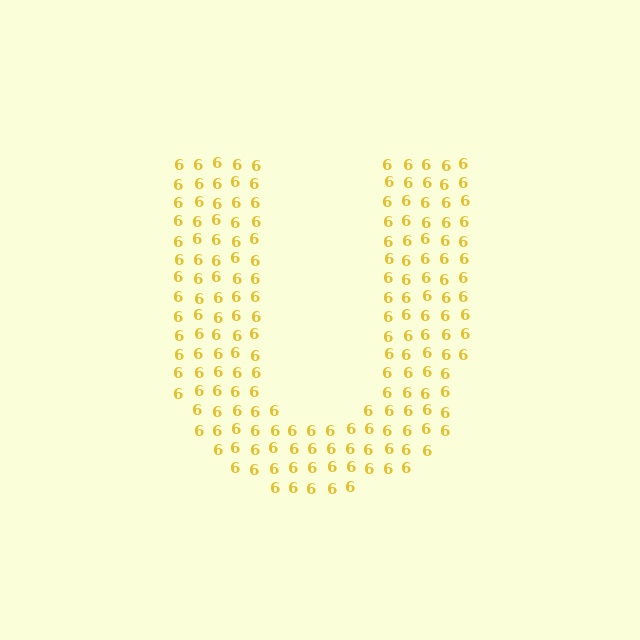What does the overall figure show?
The overall figure shows the letter U.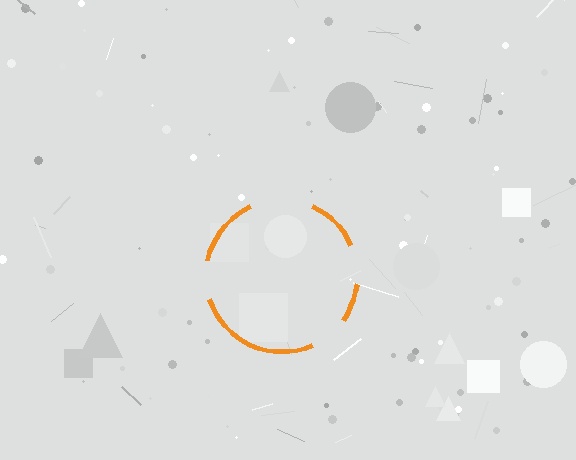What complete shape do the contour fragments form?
The contour fragments form a circle.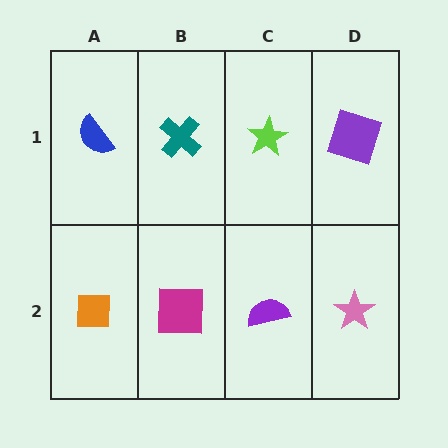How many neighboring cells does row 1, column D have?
2.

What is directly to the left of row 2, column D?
A purple semicircle.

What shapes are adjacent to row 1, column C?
A purple semicircle (row 2, column C), a teal cross (row 1, column B), a purple square (row 1, column D).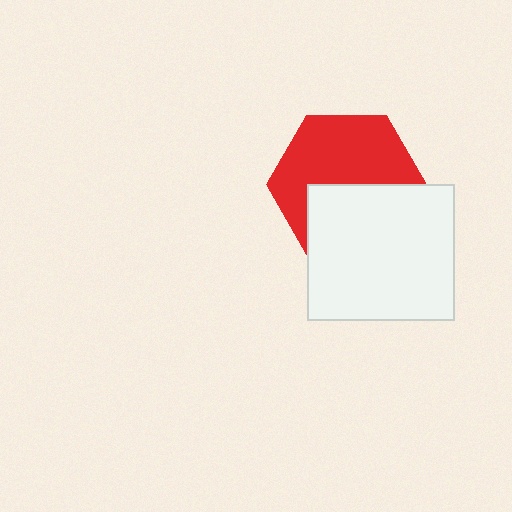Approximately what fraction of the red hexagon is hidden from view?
Roughly 42% of the red hexagon is hidden behind the white rectangle.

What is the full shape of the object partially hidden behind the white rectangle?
The partially hidden object is a red hexagon.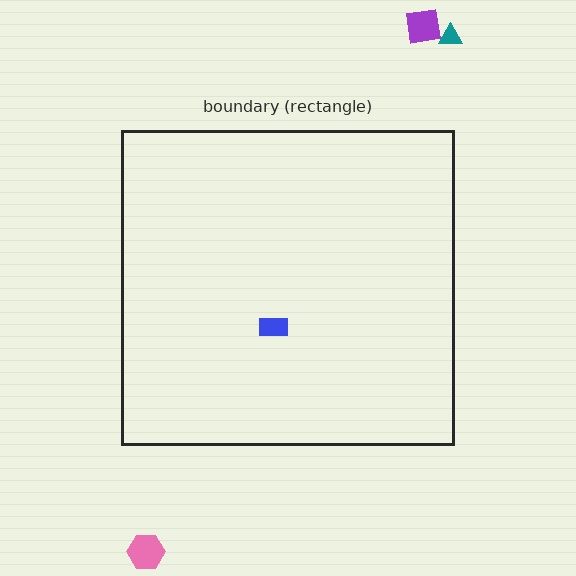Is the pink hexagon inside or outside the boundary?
Outside.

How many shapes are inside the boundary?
1 inside, 3 outside.